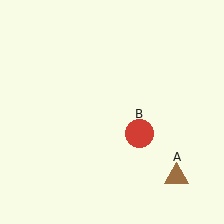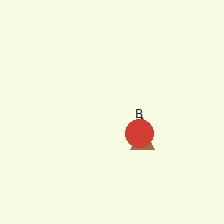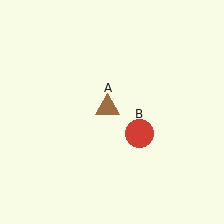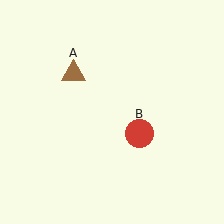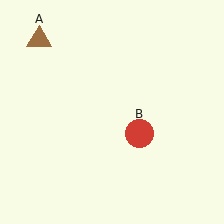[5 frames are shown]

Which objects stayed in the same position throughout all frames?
Red circle (object B) remained stationary.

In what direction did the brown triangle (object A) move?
The brown triangle (object A) moved up and to the left.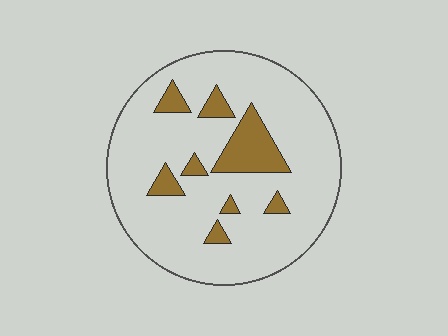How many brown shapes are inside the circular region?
8.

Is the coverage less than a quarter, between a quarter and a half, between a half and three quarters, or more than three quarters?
Less than a quarter.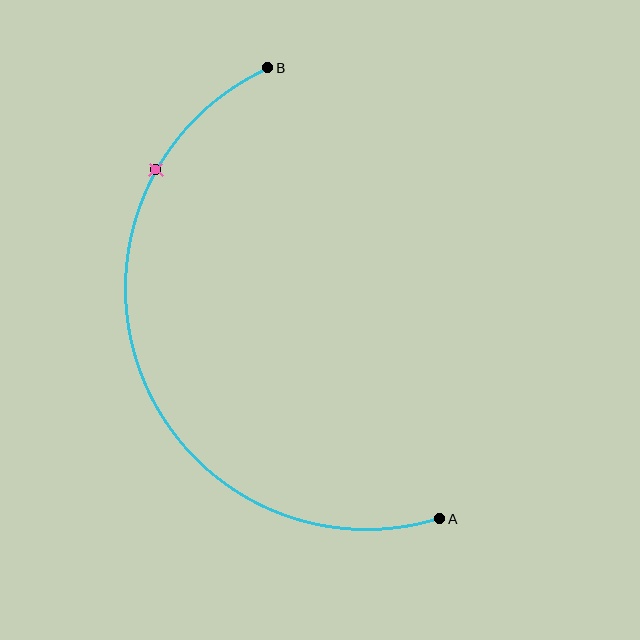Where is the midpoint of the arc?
The arc midpoint is the point on the curve farthest from the straight line joining A and B. It sits to the left of that line.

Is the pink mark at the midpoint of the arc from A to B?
No. The pink mark lies on the arc but is closer to endpoint B. The arc midpoint would be at the point on the curve equidistant along the arc from both A and B.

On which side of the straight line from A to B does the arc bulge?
The arc bulges to the left of the straight line connecting A and B.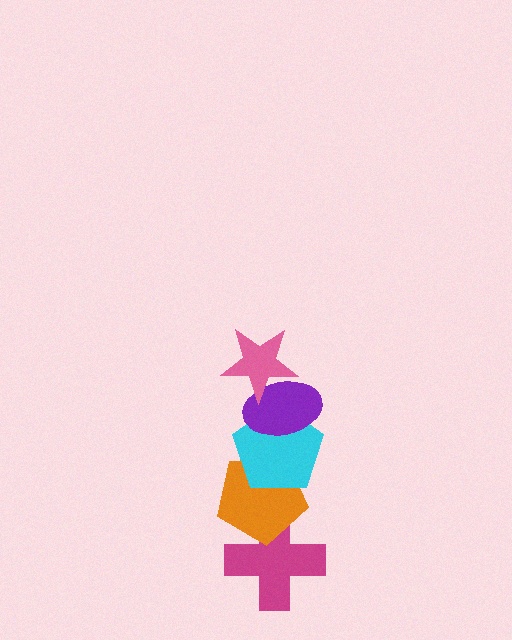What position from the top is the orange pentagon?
The orange pentagon is 4th from the top.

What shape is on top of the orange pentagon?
The cyan pentagon is on top of the orange pentagon.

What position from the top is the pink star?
The pink star is 1st from the top.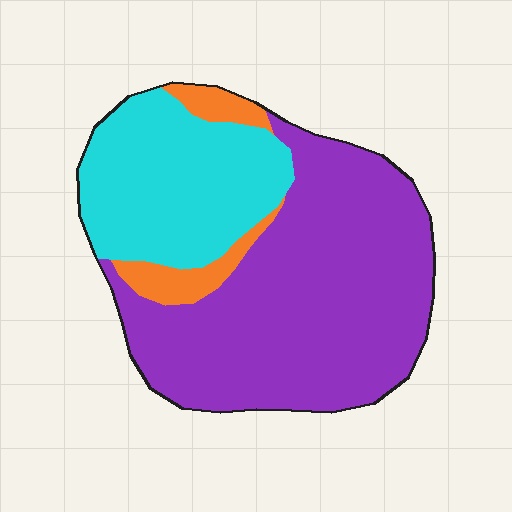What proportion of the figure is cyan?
Cyan covers roughly 30% of the figure.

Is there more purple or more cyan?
Purple.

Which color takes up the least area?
Orange, at roughly 10%.